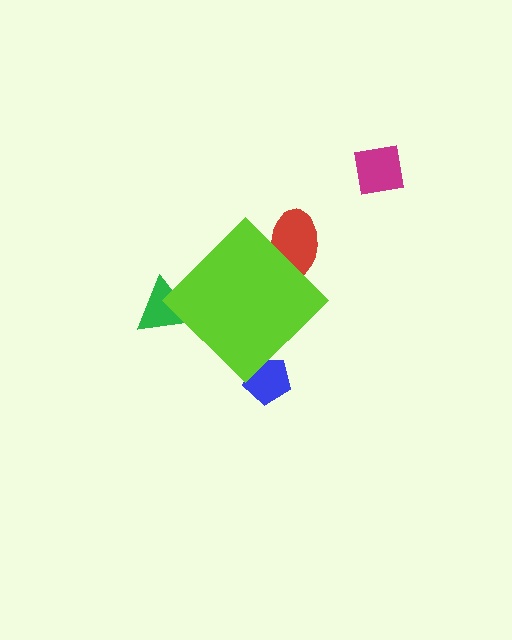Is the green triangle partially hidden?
Yes, the green triangle is partially hidden behind the lime diamond.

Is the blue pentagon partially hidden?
Yes, the blue pentagon is partially hidden behind the lime diamond.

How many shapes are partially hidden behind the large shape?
3 shapes are partially hidden.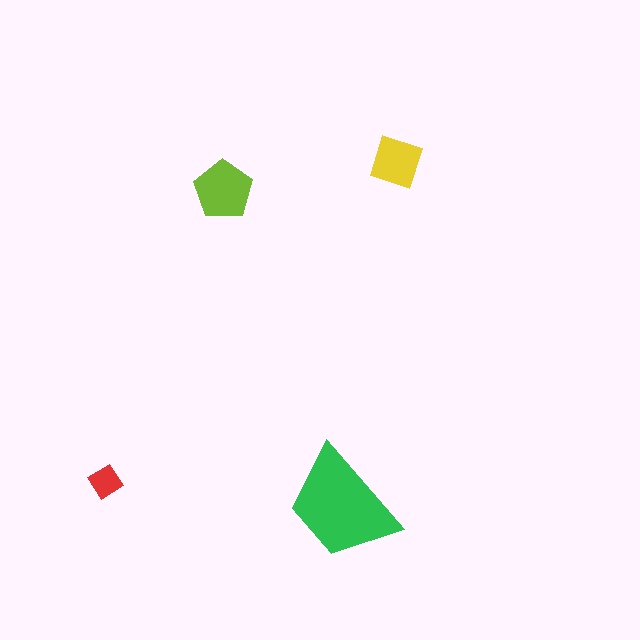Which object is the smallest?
The red diamond.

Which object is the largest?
The green trapezoid.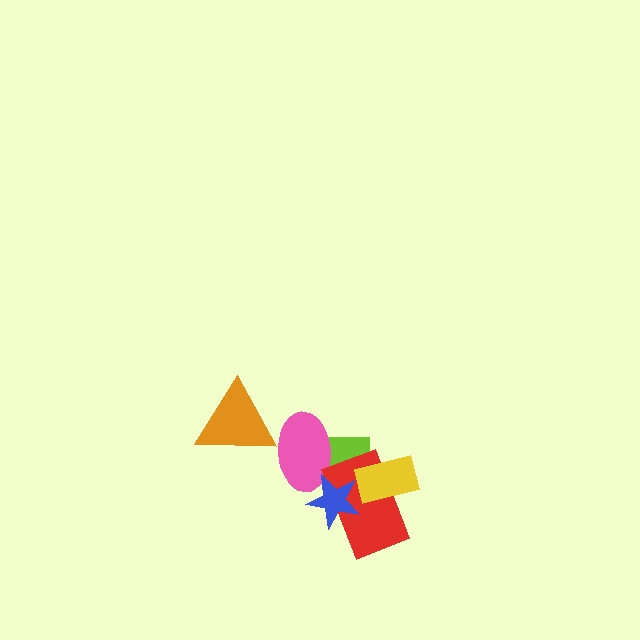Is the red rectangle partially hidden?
Yes, it is partially covered by another shape.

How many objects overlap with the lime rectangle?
4 objects overlap with the lime rectangle.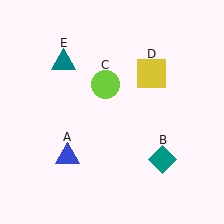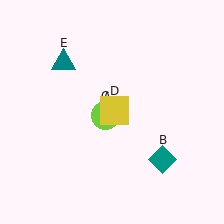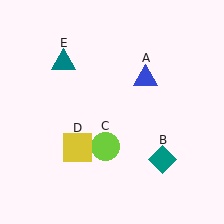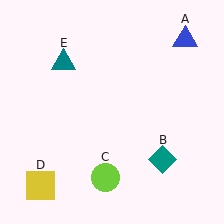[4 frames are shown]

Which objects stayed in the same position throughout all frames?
Teal diamond (object B) and teal triangle (object E) remained stationary.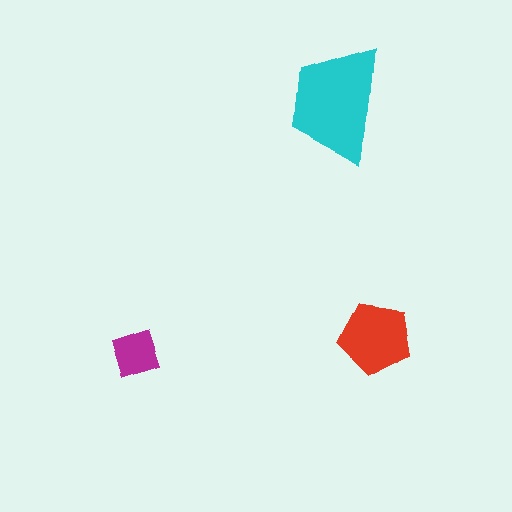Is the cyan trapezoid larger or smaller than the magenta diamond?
Larger.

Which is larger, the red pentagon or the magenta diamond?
The red pentagon.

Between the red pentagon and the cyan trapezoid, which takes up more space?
The cyan trapezoid.